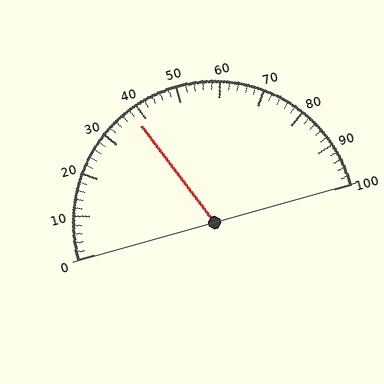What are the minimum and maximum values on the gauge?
The gauge ranges from 0 to 100.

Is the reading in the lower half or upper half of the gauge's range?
The reading is in the lower half of the range (0 to 100).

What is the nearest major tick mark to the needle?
The nearest major tick mark is 40.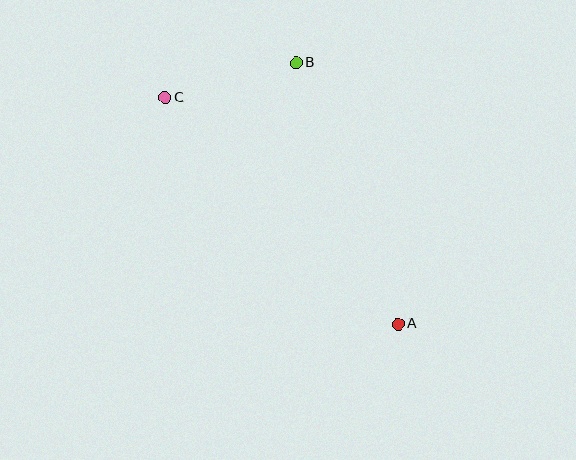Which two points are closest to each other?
Points B and C are closest to each other.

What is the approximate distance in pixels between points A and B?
The distance between A and B is approximately 280 pixels.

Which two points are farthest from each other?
Points A and C are farthest from each other.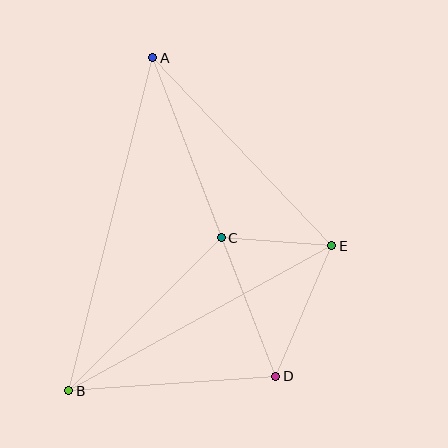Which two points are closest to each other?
Points C and E are closest to each other.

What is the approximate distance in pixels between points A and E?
The distance between A and E is approximately 259 pixels.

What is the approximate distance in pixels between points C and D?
The distance between C and D is approximately 149 pixels.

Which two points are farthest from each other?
Points A and B are farthest from each other.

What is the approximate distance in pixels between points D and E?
The distance between D and E is approximately 142 pixels.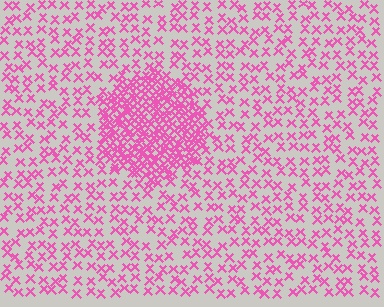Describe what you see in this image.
The image contains small pink elements arranged at two different densities. A circle-shaped region is visible where the elements are more densely packed than the surrounding area.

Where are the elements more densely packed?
The elements are more densely packed inside the circle boundary.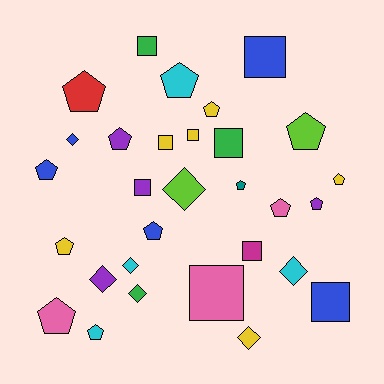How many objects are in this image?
There are 30 objects.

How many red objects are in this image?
There is 1 red object.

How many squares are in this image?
There are 9 squares.